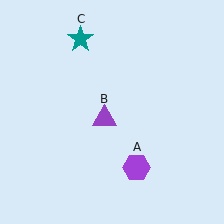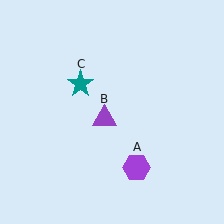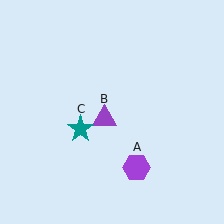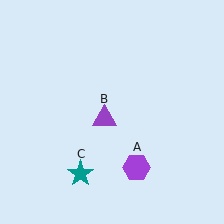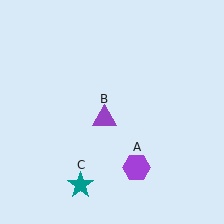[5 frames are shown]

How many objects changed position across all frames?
1 object changed position: teal star (object C).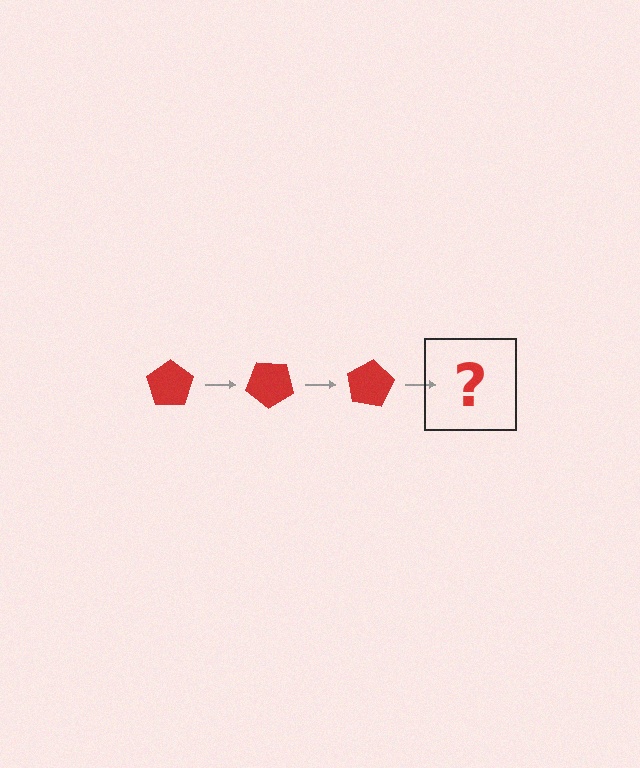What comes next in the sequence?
The next element should be a red pentagon rotated 120 degrees.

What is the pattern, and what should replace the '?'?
The pattern is that the pentagon rotates 40 degrees each step. The '?' should be a red pentagon rotated 120 degrees.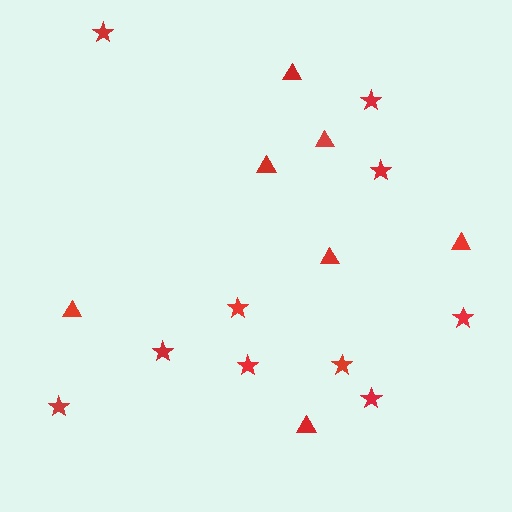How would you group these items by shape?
There are 2 groups: one group of stars (10) and one group of triangles (7).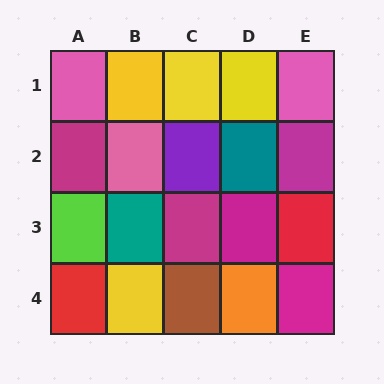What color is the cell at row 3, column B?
Teal.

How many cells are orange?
1 cell is orange.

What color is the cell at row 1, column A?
Pink.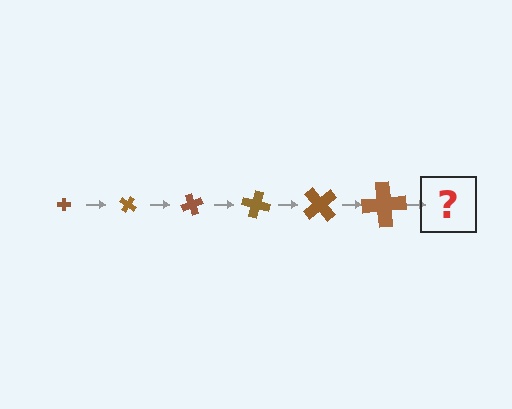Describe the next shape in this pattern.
It should be a cross, larger than the previous one and rotated 210 degrees from the start.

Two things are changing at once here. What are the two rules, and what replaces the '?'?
The two rules are that the cross grows larger each step and it rotates 35 degrees each step. The '?' should be a cross, larger than the previous one and rotated 210 degrees from the start.